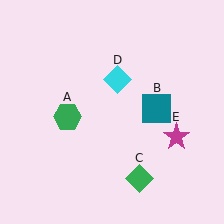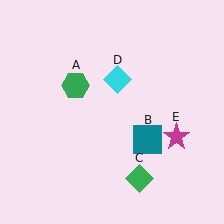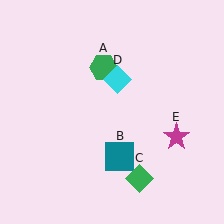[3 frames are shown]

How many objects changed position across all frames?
2 objects changed position: green hexagon (object A), teal square (object B).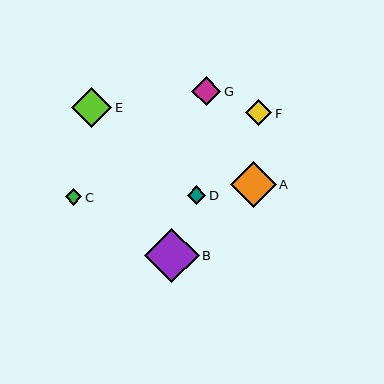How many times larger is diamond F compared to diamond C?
Diamond F is approximately 1.5 times the size of diamond C.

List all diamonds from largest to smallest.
From largest to smallest: B, A, E, G, F, D, C.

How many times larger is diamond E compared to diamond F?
Diamond E is approximately 1.6 times the size of diamond F.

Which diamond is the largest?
Diamond B is the largest with a size of approximately 55 pixels.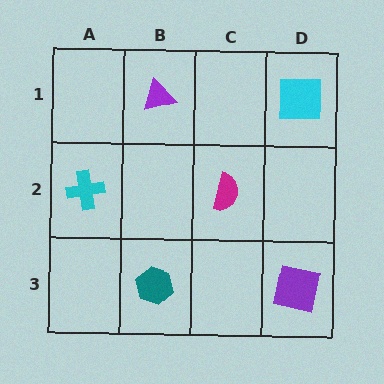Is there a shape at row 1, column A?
No, that cell is empty.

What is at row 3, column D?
A purple square.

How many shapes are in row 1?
2 shapes.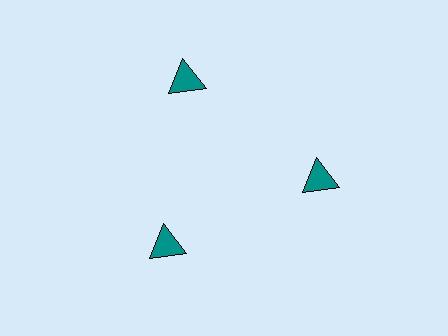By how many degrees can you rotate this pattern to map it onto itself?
The pattern maps onto itself every 120 degrees of rotation.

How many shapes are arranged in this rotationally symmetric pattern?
There are 3 shapes, arranged in 3 groups of 1.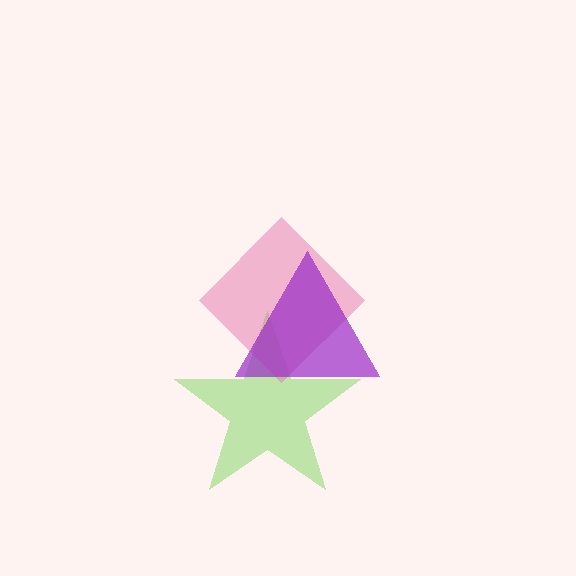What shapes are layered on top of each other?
The layered shapes are: a lime star, a pink diamond, a purple triangle.